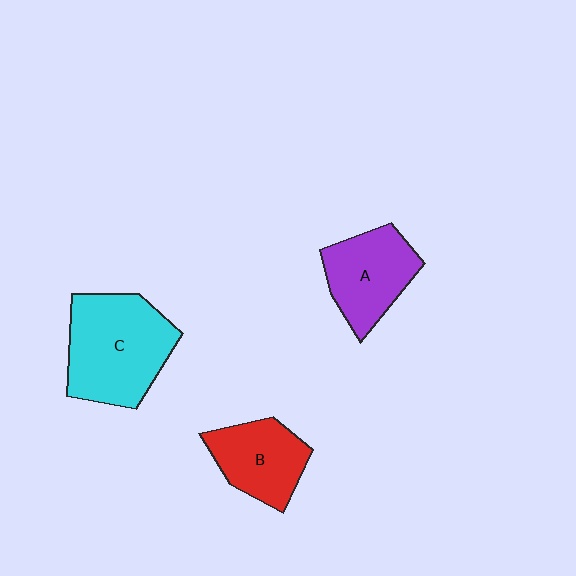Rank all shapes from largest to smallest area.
From largest to smallest: C (cyan), A (purple), B (red).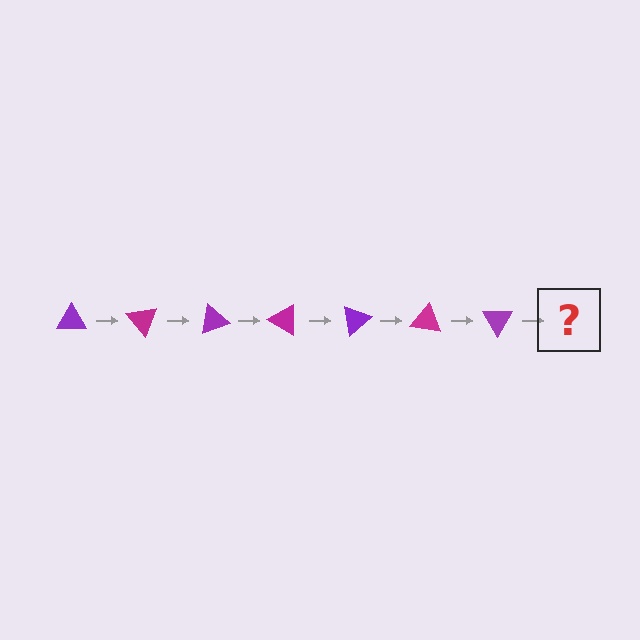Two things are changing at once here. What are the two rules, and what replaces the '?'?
The two rules are that it rotates 50 degrees each step and the color cycles through purple and magenta. The '?' should be a magenta triangle, rotated 350 degrees from the start.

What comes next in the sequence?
The next element should be a magenta triangle, rotated 350 degrees from the start.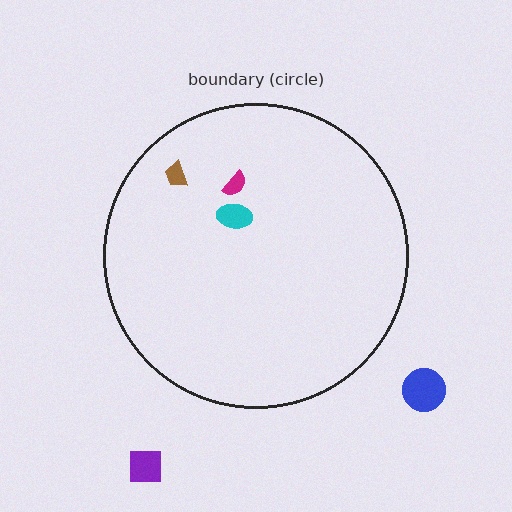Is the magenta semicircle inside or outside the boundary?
Inside.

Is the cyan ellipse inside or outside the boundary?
Inside.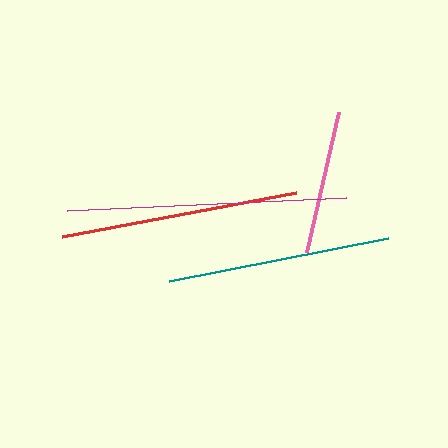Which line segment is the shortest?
The pink line is the shortest at approximately 144 pixels.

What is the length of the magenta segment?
The magenta segment is approximately 279 pixels long.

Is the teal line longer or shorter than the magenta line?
The magenta line is longer than the teal line.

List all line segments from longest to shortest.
From longest to shortest: magenta, red, teal, pink.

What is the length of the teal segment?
The teal segment is approximately 223 pixels long.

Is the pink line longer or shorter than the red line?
The red line is longer than the pink line.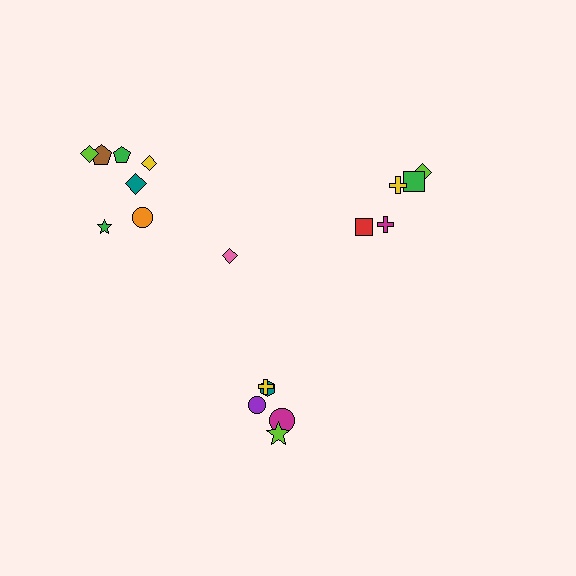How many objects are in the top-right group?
There are 5 objects.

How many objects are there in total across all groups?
There are 18 objects.